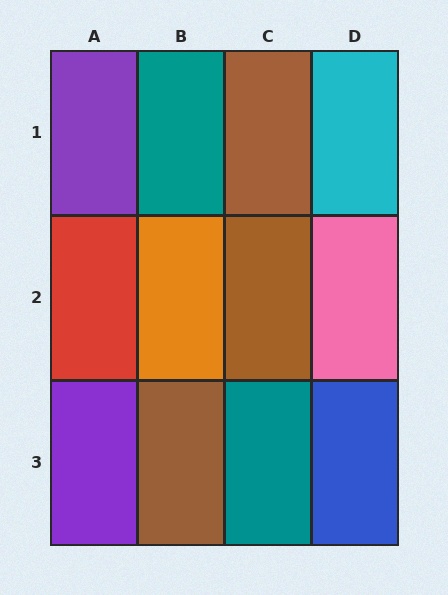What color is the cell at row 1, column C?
Brown.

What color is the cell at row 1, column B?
Teal.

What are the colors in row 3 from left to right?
Purple, brown, teal, blue.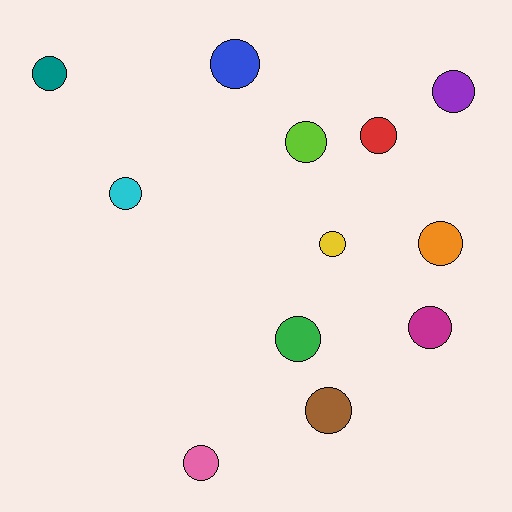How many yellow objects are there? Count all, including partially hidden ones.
There is 1 yellow object.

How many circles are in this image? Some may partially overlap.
There are 12 circles.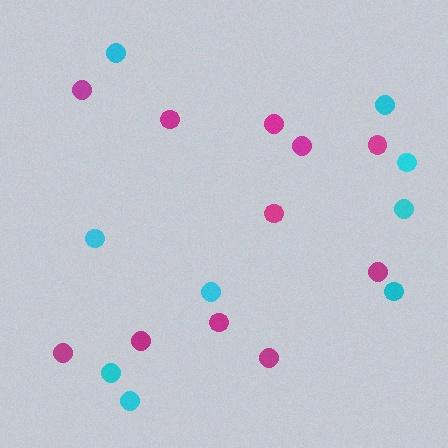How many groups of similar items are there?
There are 2 groups: one group of cyan circles (9) and one group of magenta circles (11).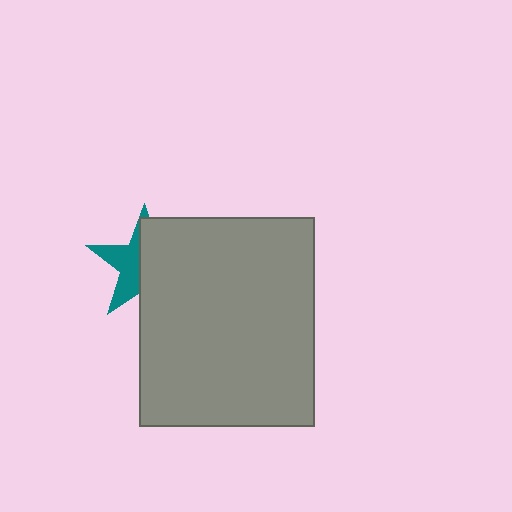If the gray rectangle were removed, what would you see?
You would see the complete teal star.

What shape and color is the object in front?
The object in front is a gray rectangle.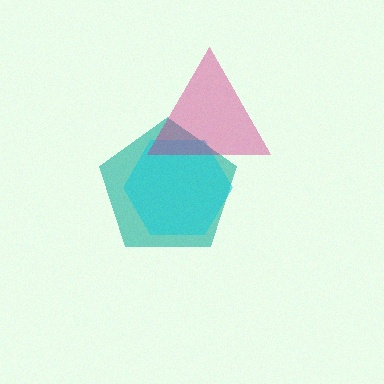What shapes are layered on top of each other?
The layered shapes are: a teal pentagon, a cyan hexagon, a magenta triangle.